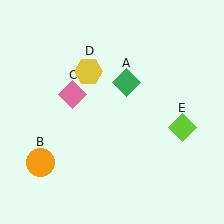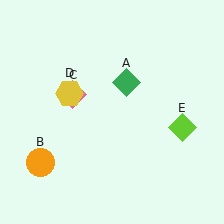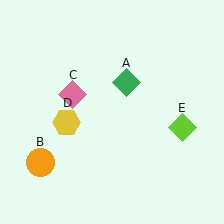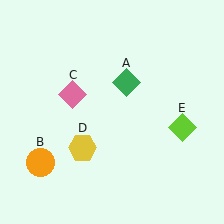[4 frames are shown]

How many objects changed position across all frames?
1 object changed position: yellow hexagon (object D).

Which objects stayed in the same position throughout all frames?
Green diamond (object A) and orange circle (object B) and pink diamond (object C) and lime diamond (object E) remained stationary.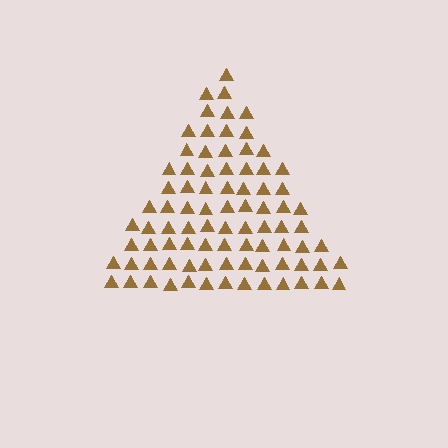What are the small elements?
The small elements are triangles.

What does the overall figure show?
The overall figure shows a triangle.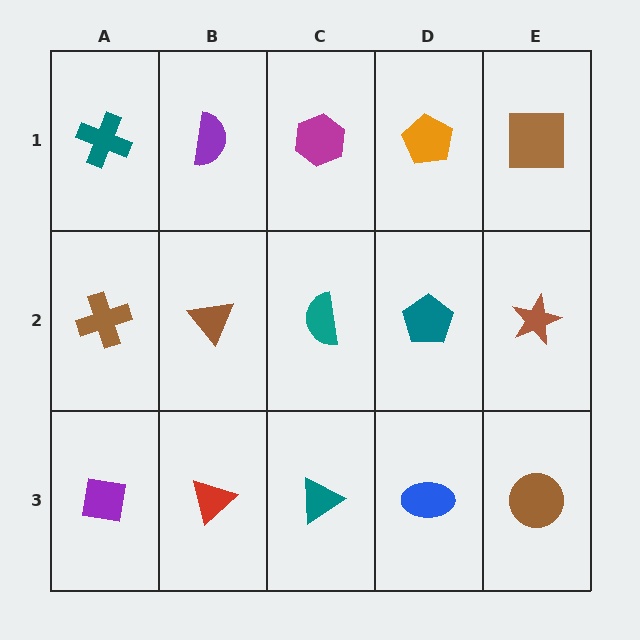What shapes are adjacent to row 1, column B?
A brown triangle (row 2, column B), a teal cross (row 1, column A), a magenta hexagon (row 1, column C).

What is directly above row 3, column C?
A teal semicircle.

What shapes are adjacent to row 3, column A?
A brown cross (row 2, column A), a red triangle (row 3, column B).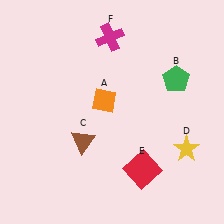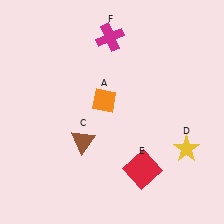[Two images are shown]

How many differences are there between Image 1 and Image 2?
There is 1 difference between the two images.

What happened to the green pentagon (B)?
The green pentagon (B) was removed in Image 2. It was in the top-right area of Image 1.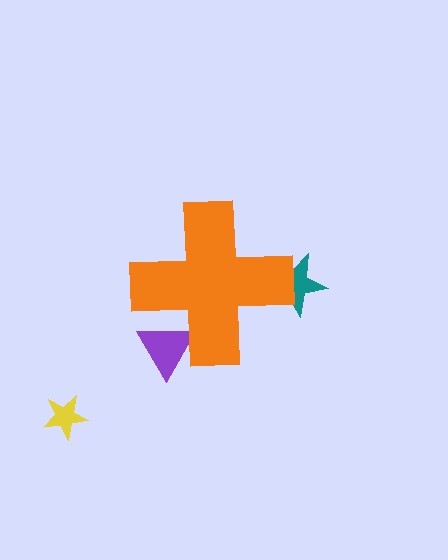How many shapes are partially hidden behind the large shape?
2 shapes are partially hidden.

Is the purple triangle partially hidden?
Yes, the purple triangle is partially hidden behind the orange cross.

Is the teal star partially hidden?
Yes, the teal star is partially hidden behind the orange cross.